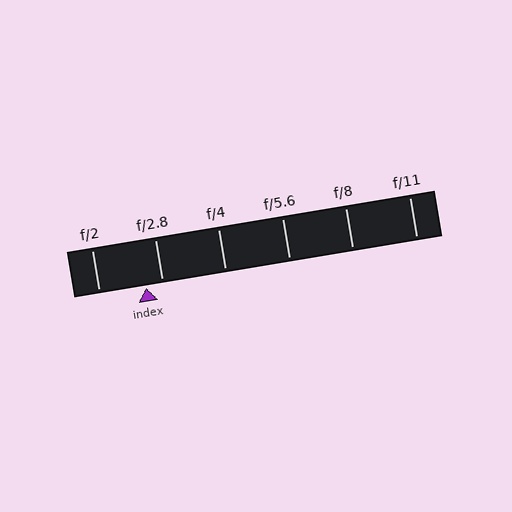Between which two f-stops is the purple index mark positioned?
The index mark is between f/2 and f/2.8.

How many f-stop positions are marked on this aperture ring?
There are 6 f-stop positions marked.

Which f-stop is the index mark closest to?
The index mark is closest to f/2.8.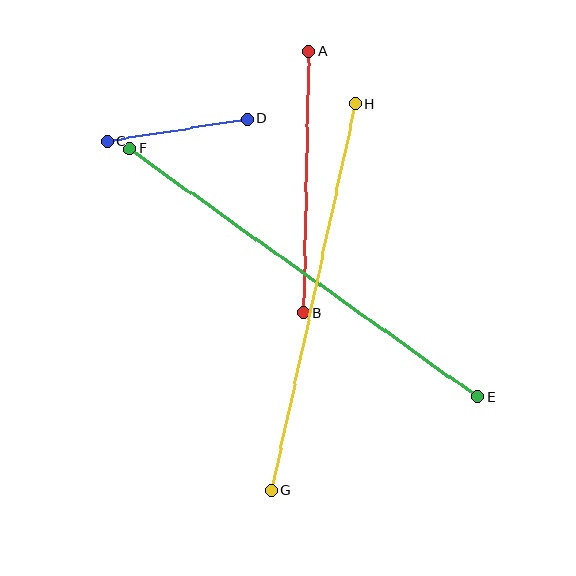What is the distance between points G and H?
The distance is approximately 396 pixels.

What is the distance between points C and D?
The distance is approximately 142 pixels.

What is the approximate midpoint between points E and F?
The midpoint is at approximately (303, 273) pixels.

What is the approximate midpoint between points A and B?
The midpoint is at approximately (306, 182) pixels.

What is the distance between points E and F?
The distance is approximately 427 pixels.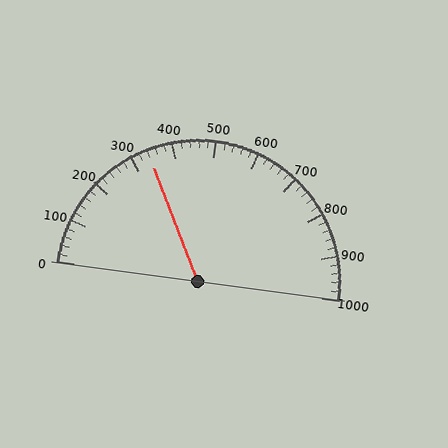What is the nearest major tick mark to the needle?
The nearest major tick mark is 300.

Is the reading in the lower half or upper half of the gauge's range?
The reading is in the lower half of the range (0 to 1000).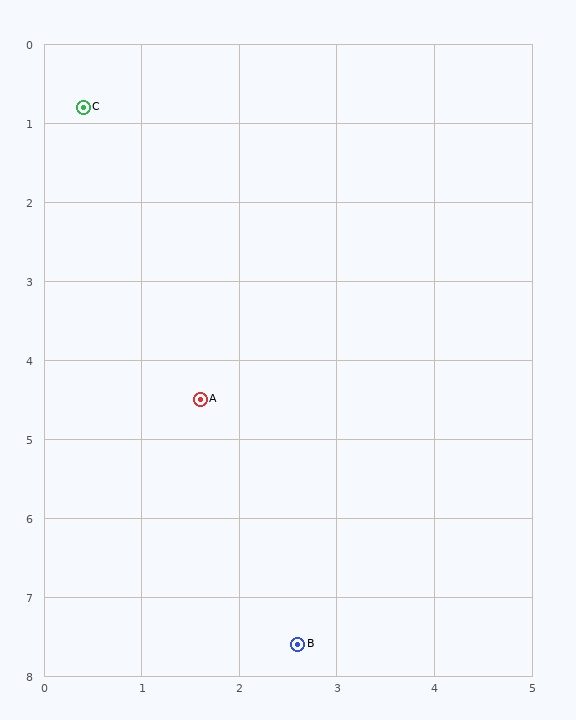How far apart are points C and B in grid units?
Points C and B are about 7.1 grid units apart.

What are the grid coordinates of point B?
Point B is at approximately (2.6, 7.6).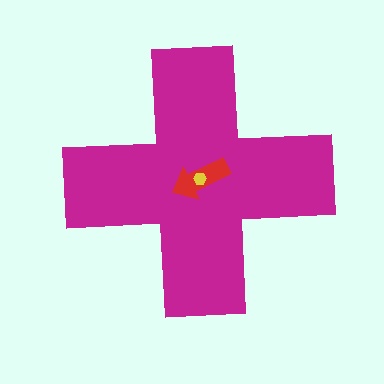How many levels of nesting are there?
3.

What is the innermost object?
The yellow hexagon.